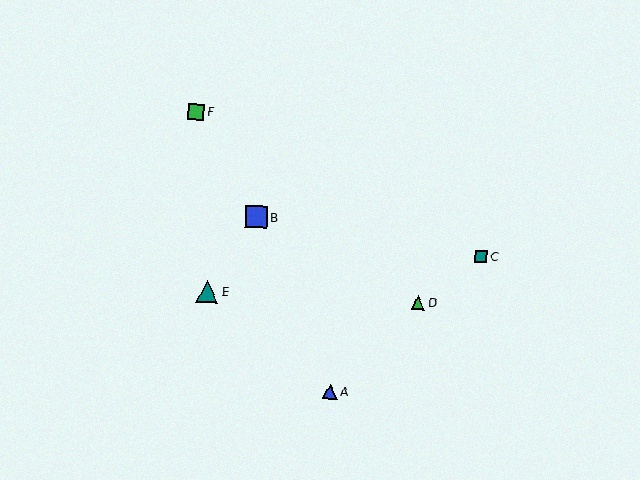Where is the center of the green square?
The center of the green square is at (196, 112).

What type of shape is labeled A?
Shape A is a blue triangle.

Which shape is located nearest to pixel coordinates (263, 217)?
The blue square (labeled B) at (256, 217) is nearest to that location.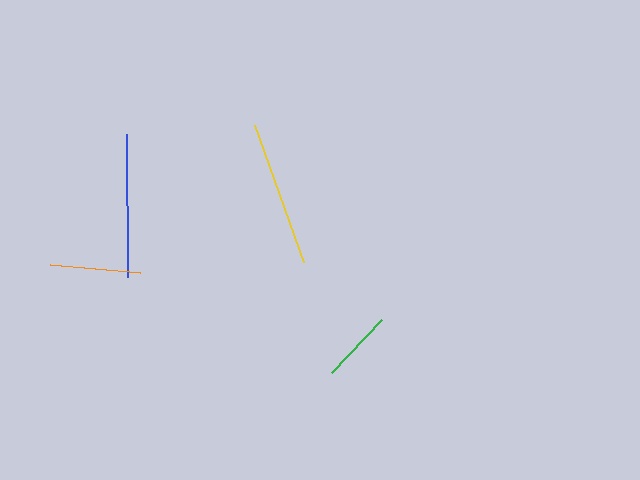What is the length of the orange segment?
The orange segment is approximately 90 pixels long.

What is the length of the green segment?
The green segment is approximately 73 pixels long.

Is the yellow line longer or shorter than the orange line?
The yellow line is longer than the orange line.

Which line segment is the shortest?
The green line is the shortest at approximately 73 pixels.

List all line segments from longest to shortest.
From longest to shortest: yellow, blue, orange, green.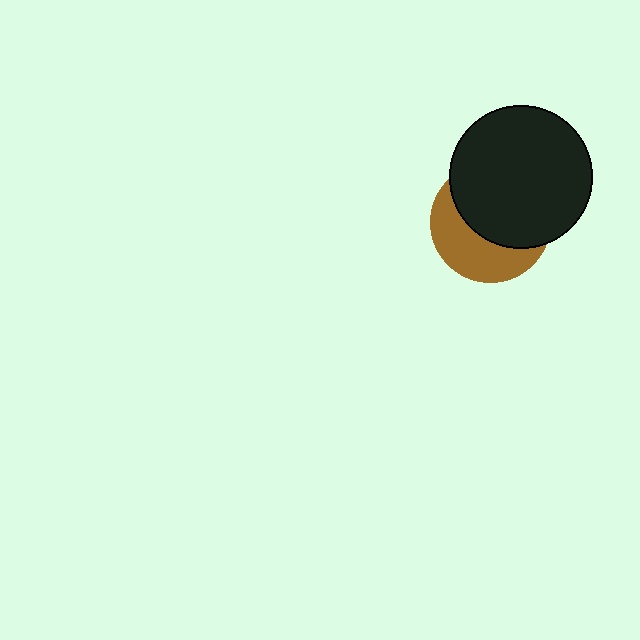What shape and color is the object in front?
The object in front is a black circle.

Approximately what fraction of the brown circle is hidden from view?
Roughly 58% of the brown circle is hidden behind the black circle.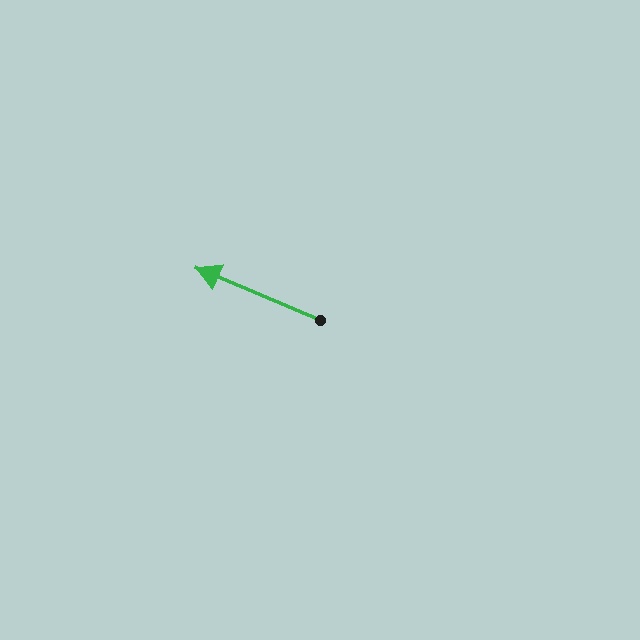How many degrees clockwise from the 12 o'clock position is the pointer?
Approximately 293 degrees.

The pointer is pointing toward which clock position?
Roughly 10 o'clock.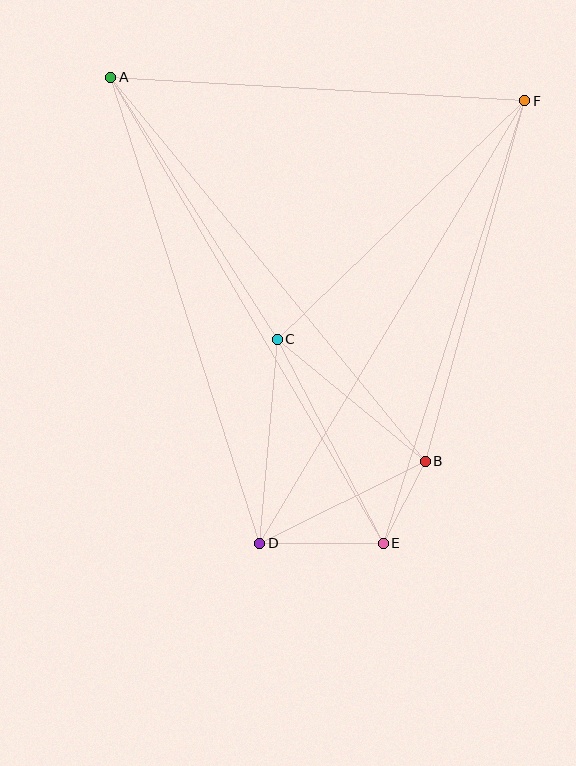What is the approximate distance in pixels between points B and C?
The distance between B and C is approximately 192 pixels.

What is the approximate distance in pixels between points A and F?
The distance between A and F is approximately 415 pixels.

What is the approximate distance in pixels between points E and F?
The distance between E and F is approximately 465 pixels.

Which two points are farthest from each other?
Points A and E are farthest from each other.